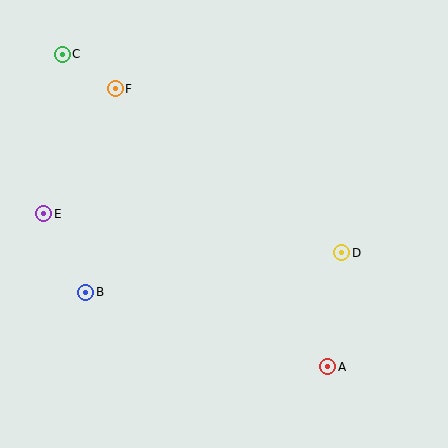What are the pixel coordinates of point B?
Point B is at (86, 292).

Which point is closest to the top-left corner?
Point C is closest to the top-left corner.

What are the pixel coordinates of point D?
Point D is at (342, 253).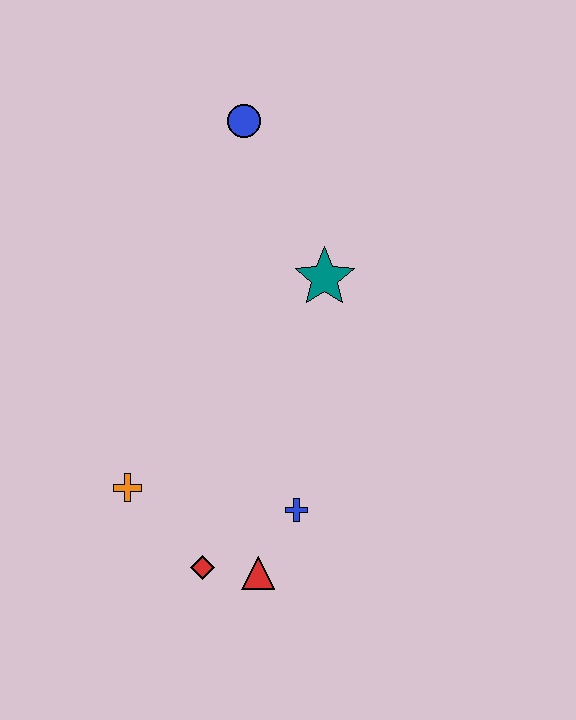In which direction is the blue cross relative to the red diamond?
The blue cross is to the right of the red diamond.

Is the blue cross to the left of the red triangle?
No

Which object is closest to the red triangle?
The red diamond is closest to the red triangle.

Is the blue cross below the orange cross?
Yes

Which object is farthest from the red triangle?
The blue circle is farthest from the red triangle.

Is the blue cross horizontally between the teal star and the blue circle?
Yes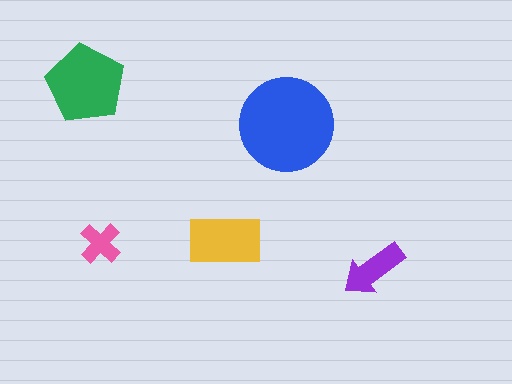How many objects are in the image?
There are 5 objects in the image.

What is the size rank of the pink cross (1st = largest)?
5th.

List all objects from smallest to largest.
The pink cross, the purple arrow, the yellow rectangle, the green pentagon, the blue circle.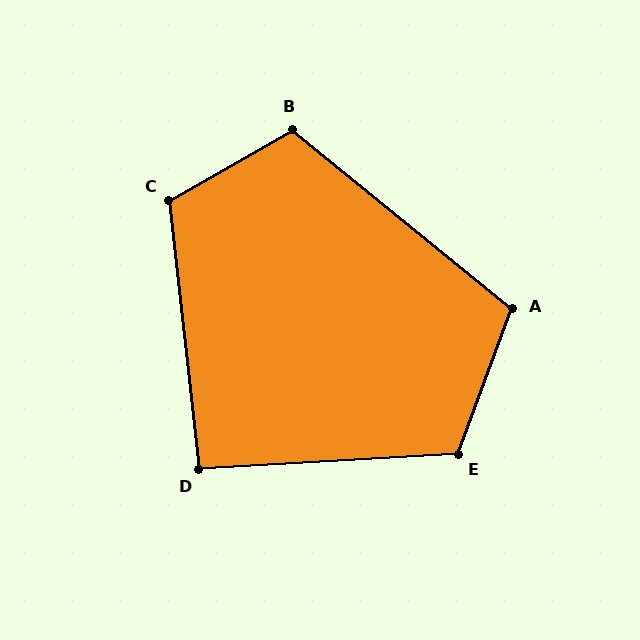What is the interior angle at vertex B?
Approximately 111 degrees (obtuse).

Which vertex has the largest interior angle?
E, at approximately 114 degrees.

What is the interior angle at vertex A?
Approximately 109 degrees (obtuse).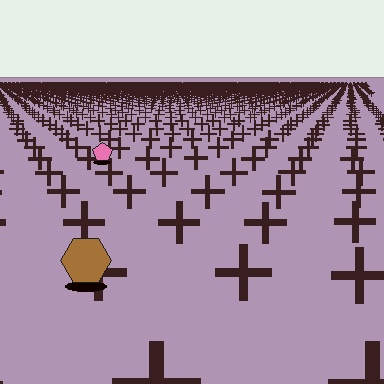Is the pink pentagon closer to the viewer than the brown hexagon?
No. The brown hexagon is closer — you can tell from the texture gradient: the ground texture is coarser near it.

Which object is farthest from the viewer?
The pink pentagon is farthest from the viewer. It appears smaller and the ground texture around it is denser.